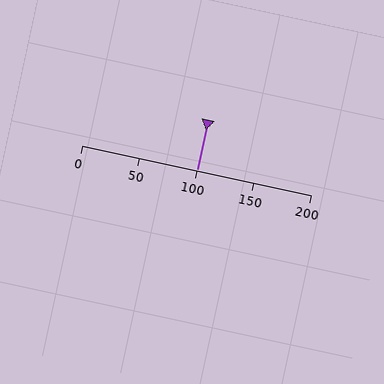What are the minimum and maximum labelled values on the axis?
The axis runs from 0 to 200.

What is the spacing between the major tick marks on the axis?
The major ticks are spaced 50 apart.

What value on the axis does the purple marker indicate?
The marker indicates approximately 100.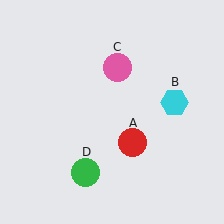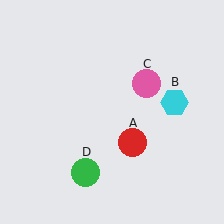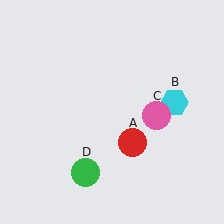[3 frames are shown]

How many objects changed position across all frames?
1 object changed position: pink circle (object C).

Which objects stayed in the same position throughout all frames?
Red circle (object A) and cyan hexagon (object B) and green circle (object D) remained stationary.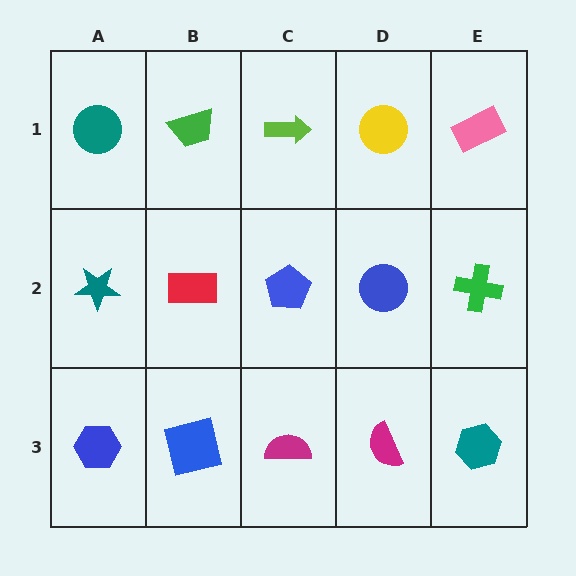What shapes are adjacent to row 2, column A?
A teal circle (row 1, column A), a blue hexagon (row 3, column A), a red rectangle (row 2, column B).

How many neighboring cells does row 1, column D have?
3.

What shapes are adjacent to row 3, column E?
A green cross (row 2, column E), a magenta semicircle (row 3, column D).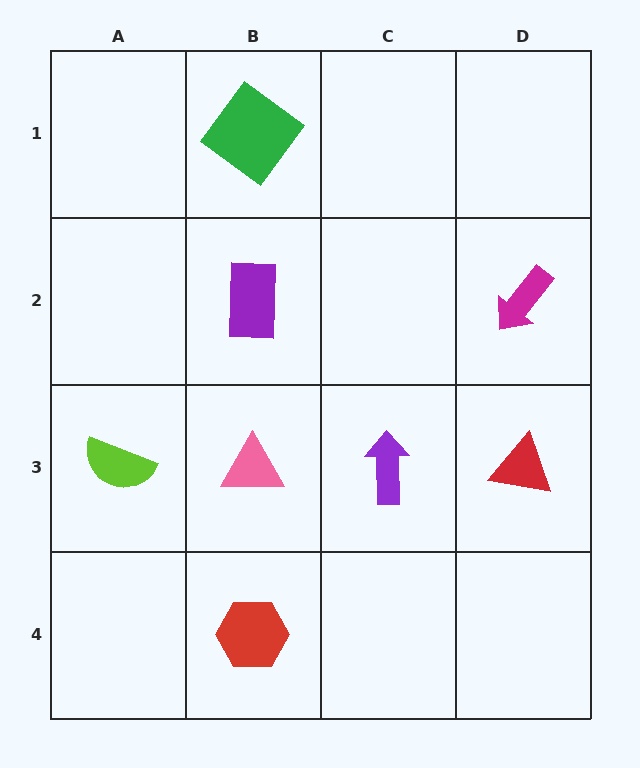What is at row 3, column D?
A red triangle.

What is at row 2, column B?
A purple rectangle.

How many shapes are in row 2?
2 shapes.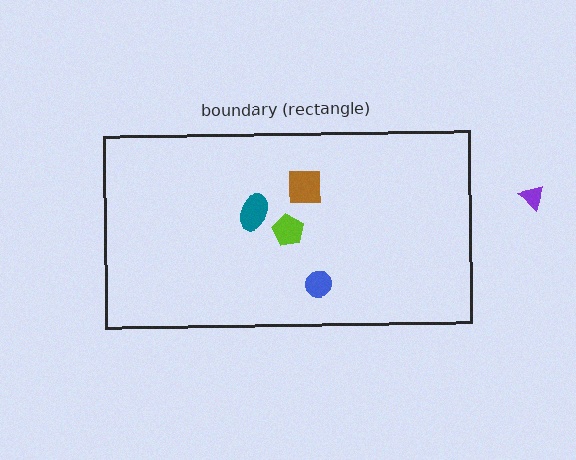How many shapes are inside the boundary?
4 inside, 1 outside.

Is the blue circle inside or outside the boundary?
Inside.